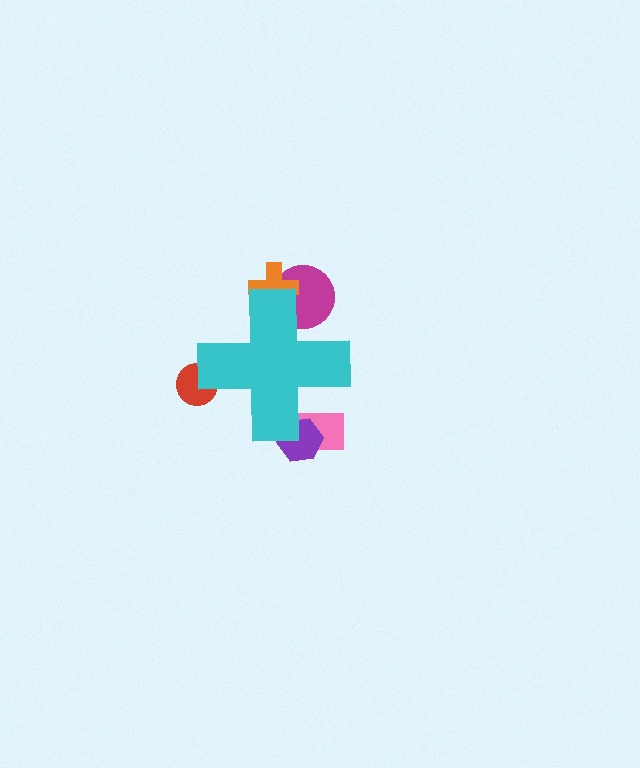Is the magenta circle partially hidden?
Yes, the magenta circle is partially hidden behind the cyan cross.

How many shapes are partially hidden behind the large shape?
5 shapes are partially hidden.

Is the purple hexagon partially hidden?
Yes, the purple hexagon is partially hidden behind the cyan cross.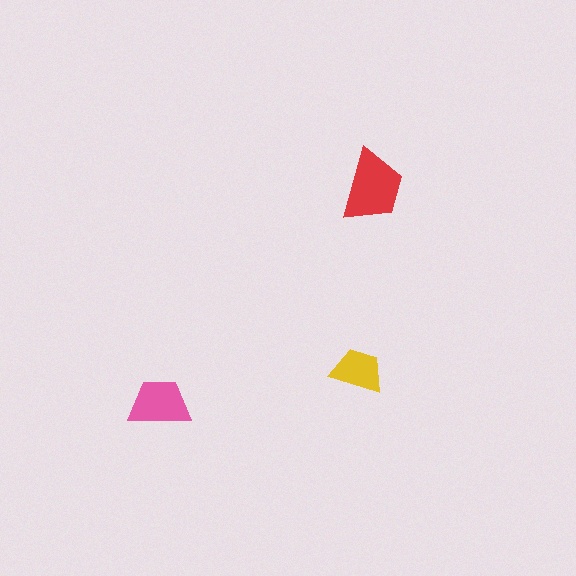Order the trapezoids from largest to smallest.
the red one, the pink one, the yellow one.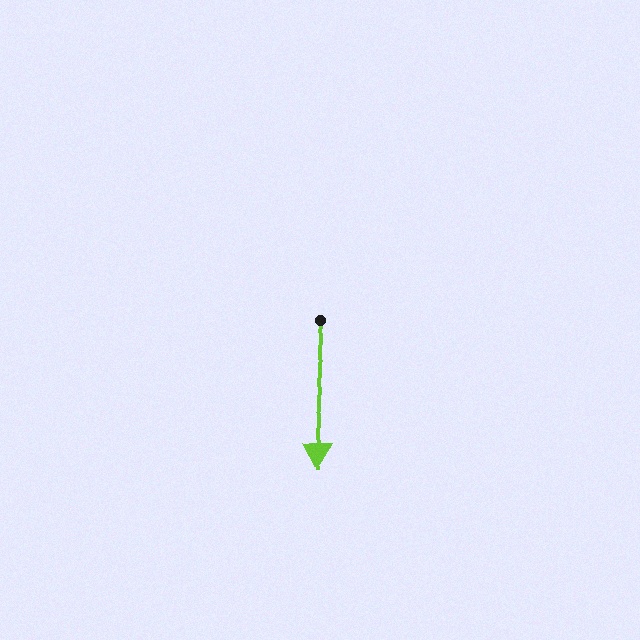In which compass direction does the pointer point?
South.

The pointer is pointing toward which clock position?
Roughly 6 o'clock.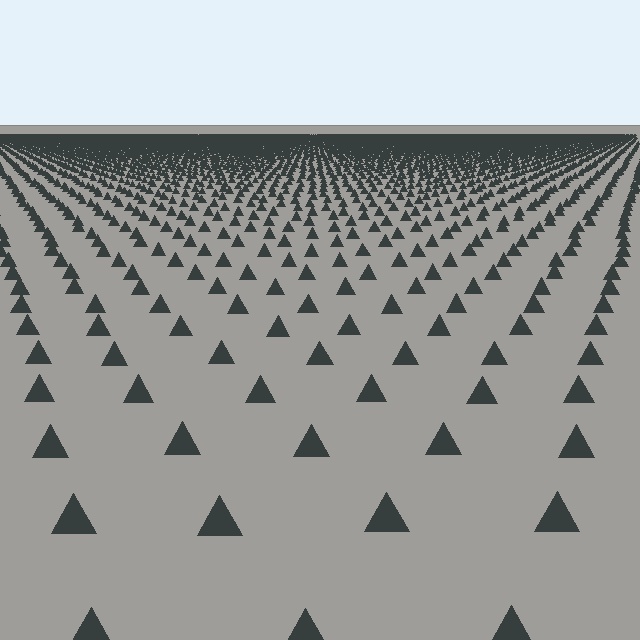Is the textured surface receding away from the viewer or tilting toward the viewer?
The surface is receding away from the viewer. Texture elements get smaller and denser toward the top.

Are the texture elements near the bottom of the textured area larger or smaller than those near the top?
Larger. Near the bottom, elements are closer to the viewer and appear at a bigger on-screen size.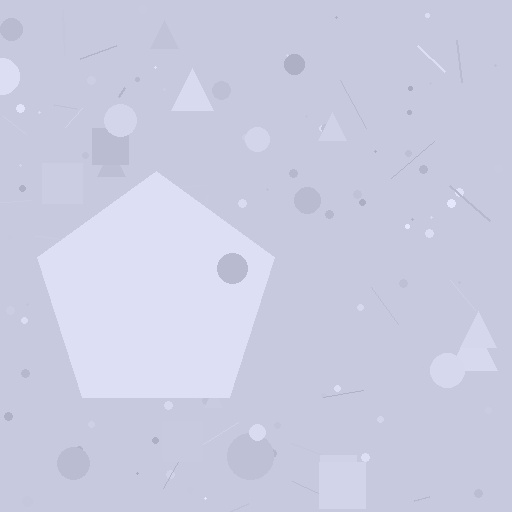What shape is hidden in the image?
A pentagon is hidden in the image.